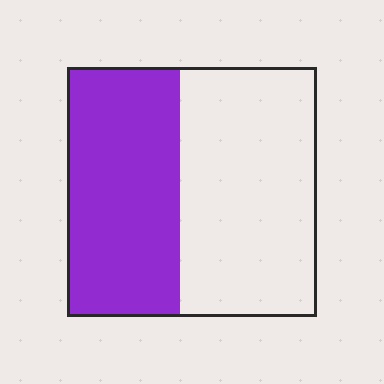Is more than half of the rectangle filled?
No.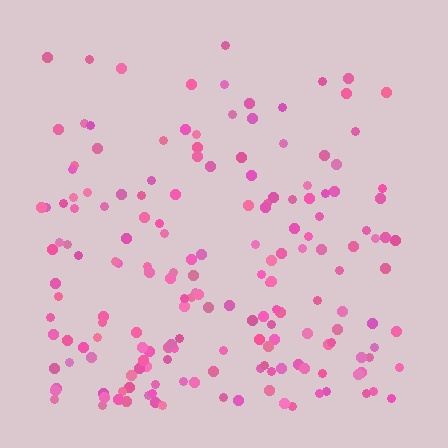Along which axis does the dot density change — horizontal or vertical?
Vertical.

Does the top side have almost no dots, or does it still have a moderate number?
Still a moderate number, just noticeably fewer than the bottom.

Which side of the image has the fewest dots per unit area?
The top.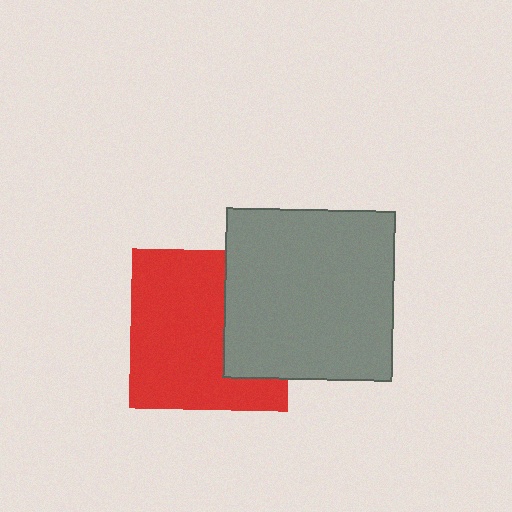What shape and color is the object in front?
The object in front is a gray square.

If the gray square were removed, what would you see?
You would see the complete red square.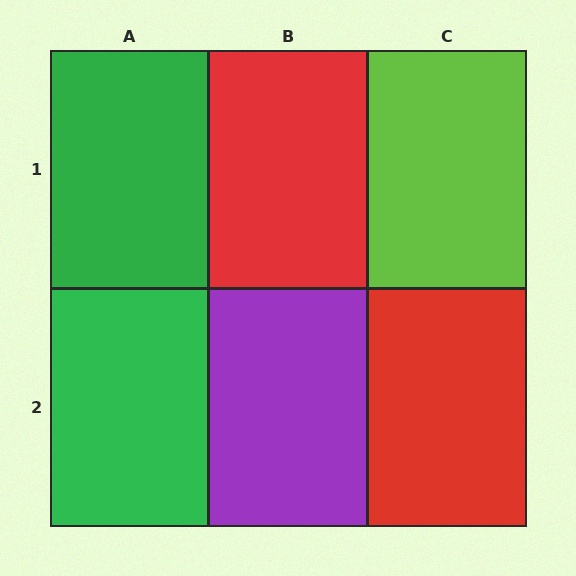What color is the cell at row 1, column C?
Lime.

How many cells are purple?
1 cell is purple.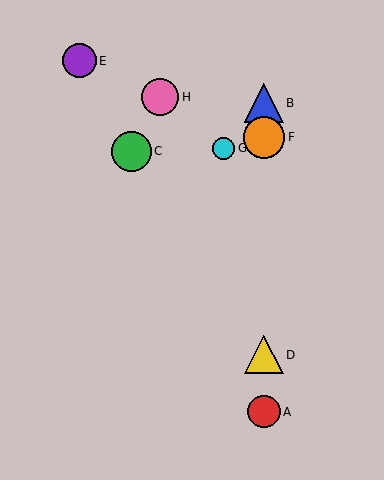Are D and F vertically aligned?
Yes, both are at x≈264.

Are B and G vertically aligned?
No, B is at x≈264 and G is at x≈224.